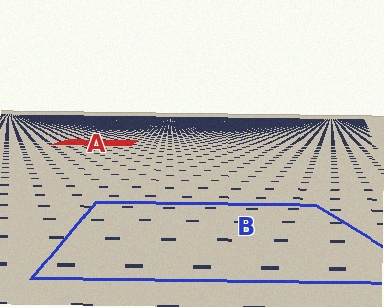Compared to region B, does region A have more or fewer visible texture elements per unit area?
Region A has more texture elements per unit area — they are packed more densely because it is farther away.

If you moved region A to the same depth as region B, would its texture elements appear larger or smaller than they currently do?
They would appear larger. At a closer depth, the same texture elements are projected at a bigger on-screen size.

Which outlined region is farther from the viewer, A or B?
Region A is farther from the viewer — the texture elements inside it appear smaller and more densely packed.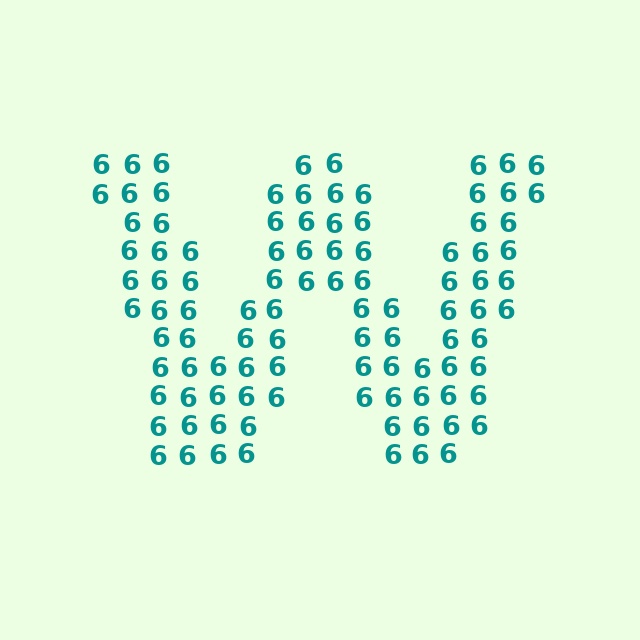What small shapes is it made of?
It is made of small digit 6's.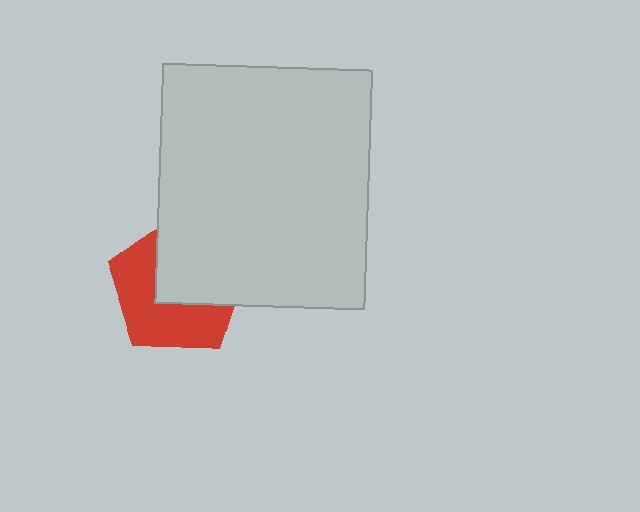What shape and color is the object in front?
The object in front is a light gray rectangle.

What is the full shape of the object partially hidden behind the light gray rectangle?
The partially hidden object is a red pentagon.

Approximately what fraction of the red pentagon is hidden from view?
Roughly 49% of the red pentagon is hidden behind the light gray rectangle.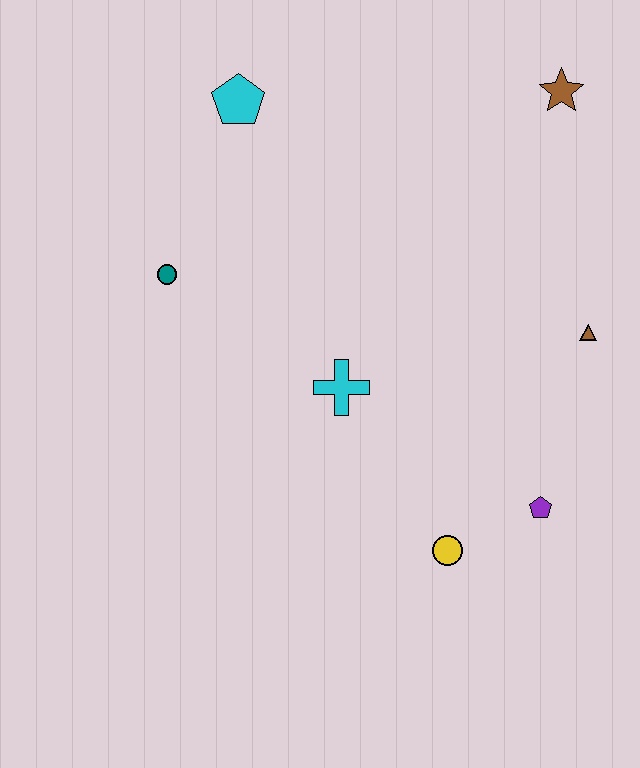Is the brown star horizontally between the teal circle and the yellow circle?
No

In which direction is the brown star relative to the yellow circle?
The brown star is above the yellow circle.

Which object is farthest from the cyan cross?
The brown star is farthest from the cyan cross.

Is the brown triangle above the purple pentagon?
Yes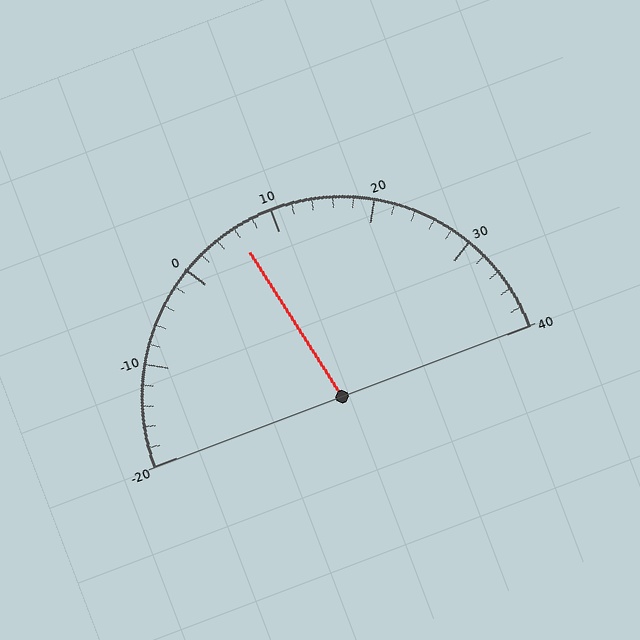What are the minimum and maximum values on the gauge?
The gauge ranges from -20 to 40.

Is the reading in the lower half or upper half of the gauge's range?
The reading is in the lower half of the range (-20 to 40).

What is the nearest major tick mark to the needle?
The nearest major tick mark is 10.